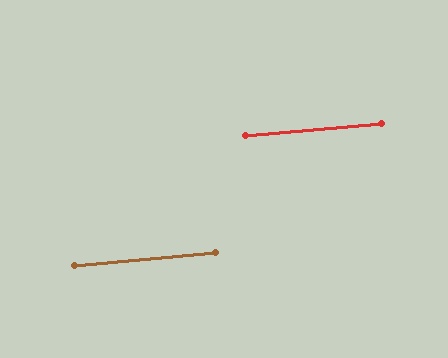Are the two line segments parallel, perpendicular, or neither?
Parallel — their directions differ by only 0.4°.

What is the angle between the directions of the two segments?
Approximately 0 degrees.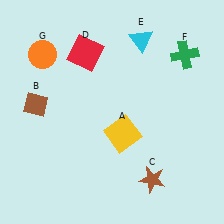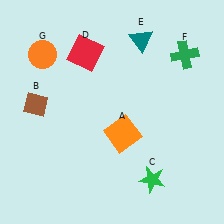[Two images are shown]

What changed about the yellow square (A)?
In Image 1, A is yellow. In Image 2, it changed to orange.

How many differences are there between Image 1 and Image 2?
There are 3 differences between the two images.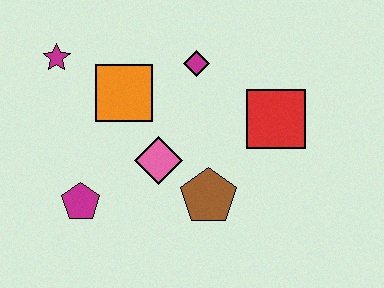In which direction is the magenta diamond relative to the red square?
The magenta diamond is to the left of the red square.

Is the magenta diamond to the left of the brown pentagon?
Yes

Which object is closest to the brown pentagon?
The pink diamond is closest to the brown pentagon.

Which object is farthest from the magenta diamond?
The magenta pentagon is farthest from the magenta diamond.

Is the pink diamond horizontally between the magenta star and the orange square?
No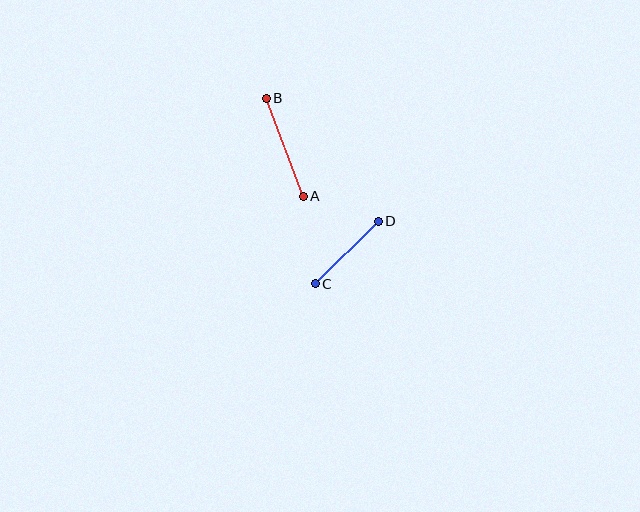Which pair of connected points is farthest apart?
Points A and B are farthest apart.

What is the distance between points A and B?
The distance is approximately 105 pixels.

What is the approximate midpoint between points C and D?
The midpoint is at approximately (347, 252) pixels.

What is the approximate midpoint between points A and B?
The midpoint is at approximately (285, 147) pixels.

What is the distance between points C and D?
The distance is approximately 89 pixels.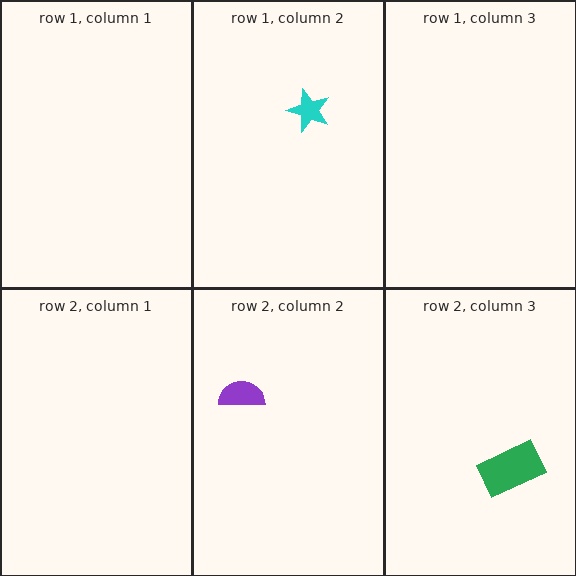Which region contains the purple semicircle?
The row 2, column 2 region.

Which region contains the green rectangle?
The row 2, column 3 region.